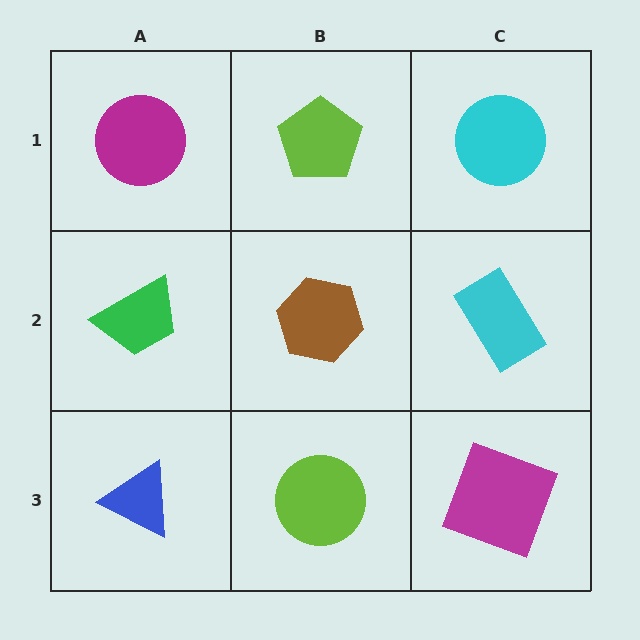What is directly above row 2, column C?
A cyan circle.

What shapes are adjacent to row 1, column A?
A green trapezoid (row 2, column A), a lime pentagon (row 1, column B).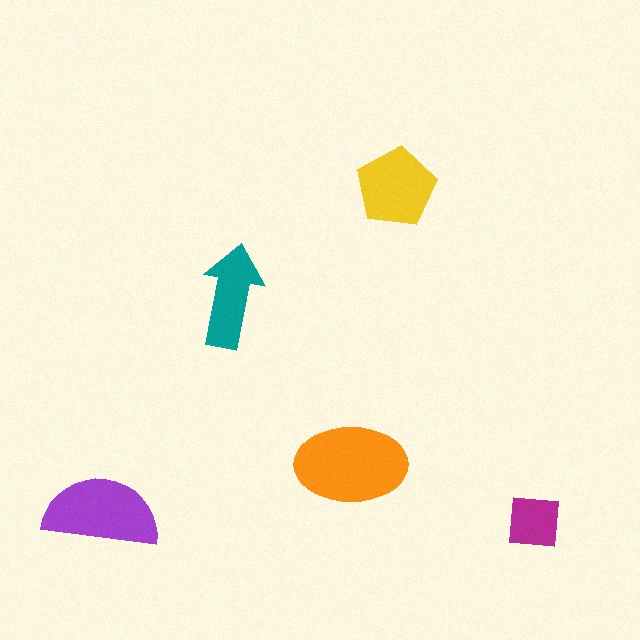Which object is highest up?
The yellow pentagon is topmost.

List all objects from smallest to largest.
The magenta square, the teal arrow, the yellow pentagon, the purple semicircle, the orange ellipse.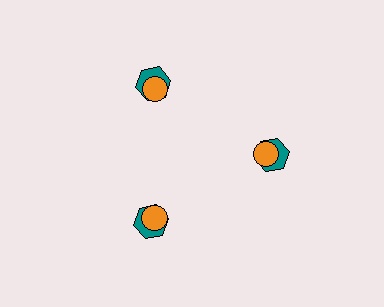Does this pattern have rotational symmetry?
Yes, this pattern has 3-fold rotational symmetry. It looks the same after rotating 120 degrees around the center.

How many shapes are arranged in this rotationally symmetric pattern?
There are 6 shapes, arranged in 3 groups of 2.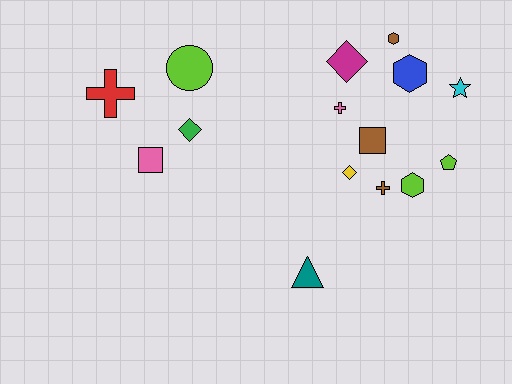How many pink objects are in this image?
There are 2 pink objects.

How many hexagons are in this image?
There are 3 hexagons.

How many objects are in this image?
There are 15 objects.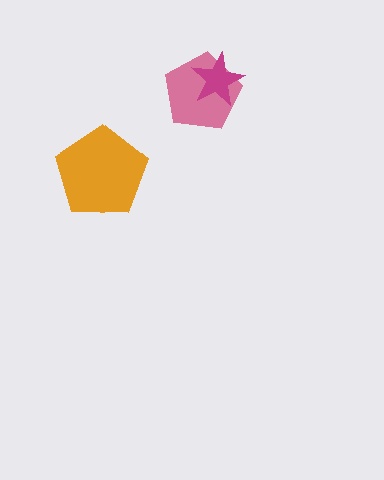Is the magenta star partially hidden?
No, no other shape covers it.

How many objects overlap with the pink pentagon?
1 object overlaps with the pink pentagon.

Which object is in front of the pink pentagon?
The magenta star is in front of the pink pentagon.